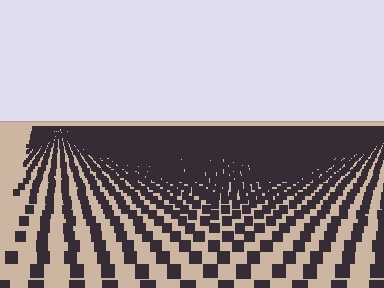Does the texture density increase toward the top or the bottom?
Density increases toward the top.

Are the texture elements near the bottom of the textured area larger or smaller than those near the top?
Larger. Near the bottom, elements are closer to the viewer and appear at a bigger on-screen size.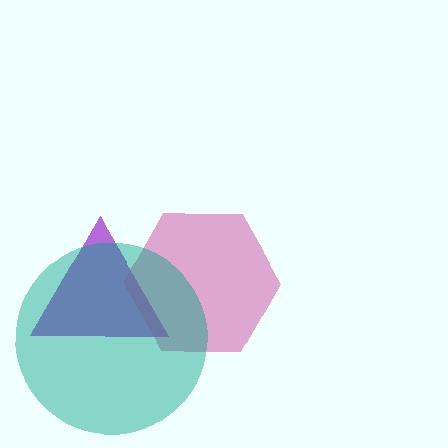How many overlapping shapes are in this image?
There are 3 overlapping shapes in the image.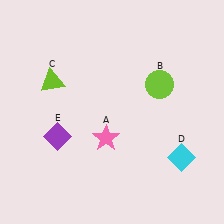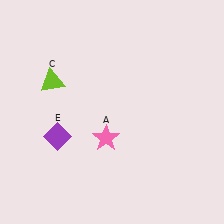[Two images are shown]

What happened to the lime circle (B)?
The lime circle (B) was removed in Image 2. It was in the top-right area of Image 1.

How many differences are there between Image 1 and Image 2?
There are 2 differences between the two images.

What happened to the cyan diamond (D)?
The cyan diamond (D) was removed in Image 2. It was in the bottom-right area of Image 1.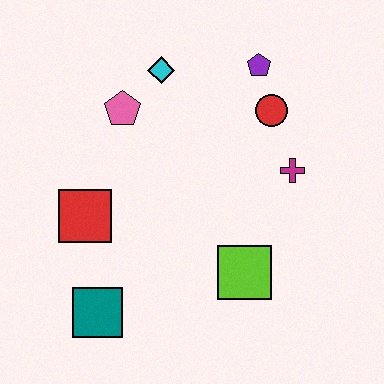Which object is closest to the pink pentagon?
The cyan diamond is closest to the pink pentagon.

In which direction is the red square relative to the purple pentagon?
The red square is to the left of the purple pentagon.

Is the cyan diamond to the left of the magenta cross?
Yes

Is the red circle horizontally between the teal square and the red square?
No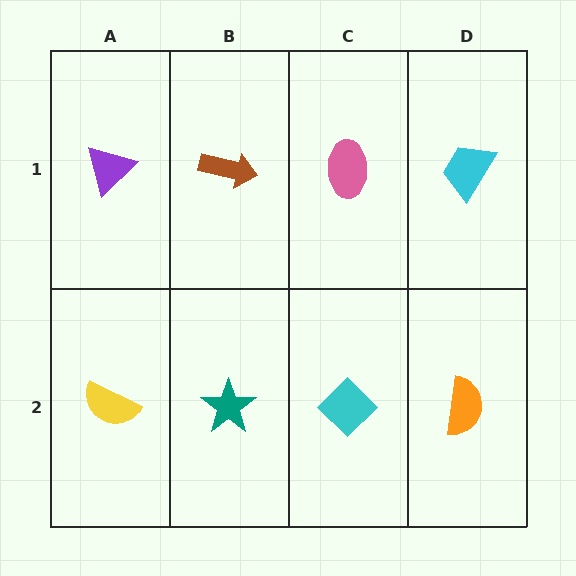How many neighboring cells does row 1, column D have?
2.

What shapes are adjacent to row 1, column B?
A teal star (row 2, column B), a purple triangle (row 1, column A), a pink ellipse (row 1, column C).